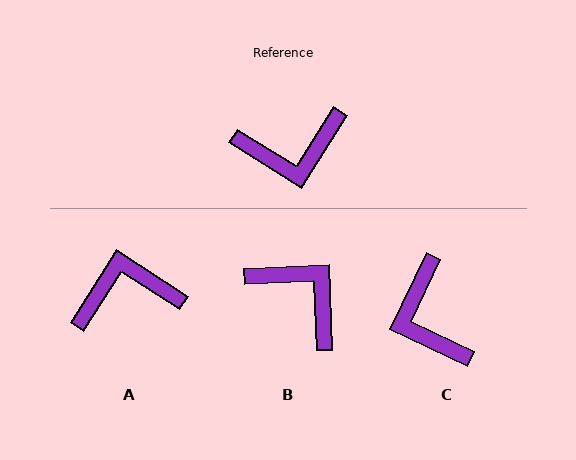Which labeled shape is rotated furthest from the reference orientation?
A, about 179 degrees away.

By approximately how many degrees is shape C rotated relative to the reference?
Approximately 83 degrees clockwise.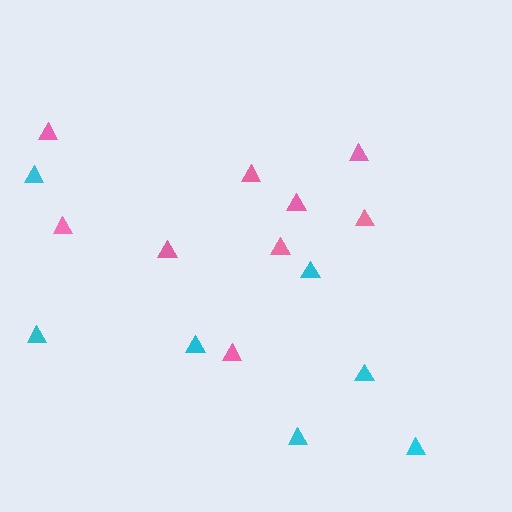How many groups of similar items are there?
There are 2 groups: one group of pink triangles (9) and one group of cyan triangles (7).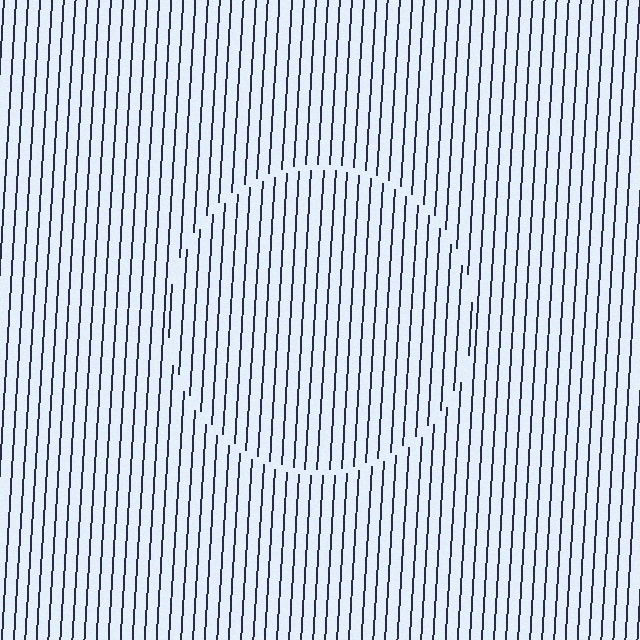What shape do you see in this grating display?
An illusory circle. The interior of the shape contains the same grating, shifted by half a period — the contour is defined by the phase discontinuity where line-ends from the inner and outer gratings abut.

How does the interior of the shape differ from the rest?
The interior of the shape contains the same grating, shifted by half a period — the contour is defined by the phase discontinuity where line-ends from the inner and outer gratings abut.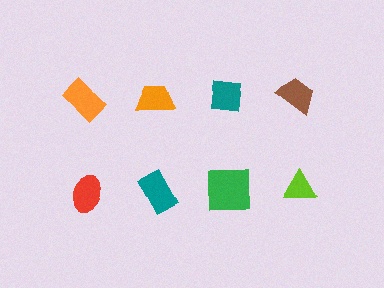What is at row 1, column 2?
An orange trapezoid.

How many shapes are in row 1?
4 shapes.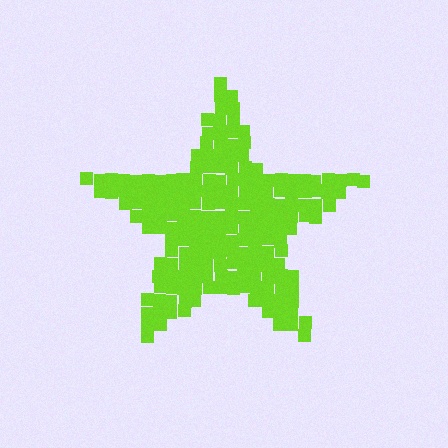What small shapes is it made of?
It is made of small squares.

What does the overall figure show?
The overall figure shows a star.